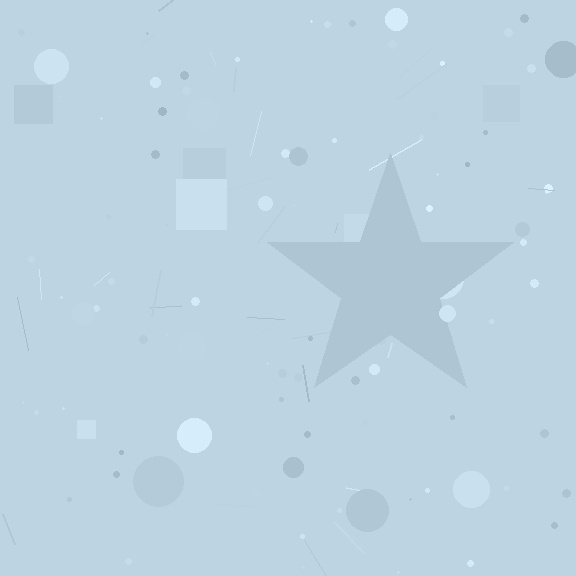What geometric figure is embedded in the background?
A star is embedded in the background.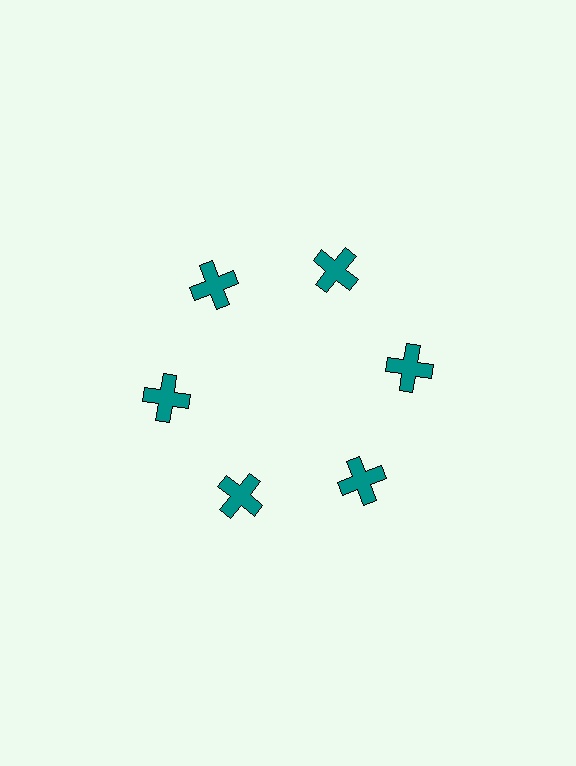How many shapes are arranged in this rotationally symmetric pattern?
There are 6 shapes, arranged in 6 groups of 1.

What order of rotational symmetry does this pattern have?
This pattern has 6-fold rotational symmetry.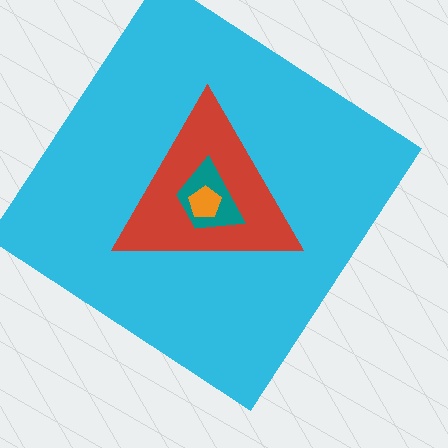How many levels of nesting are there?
4.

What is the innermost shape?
The orange pentagon.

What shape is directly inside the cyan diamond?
The red triangle.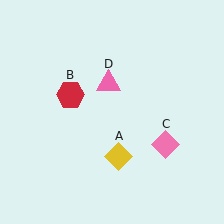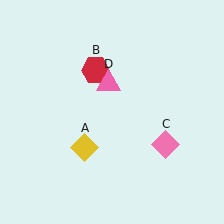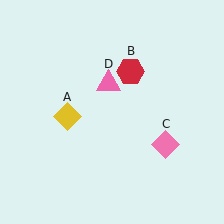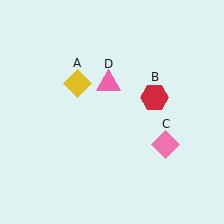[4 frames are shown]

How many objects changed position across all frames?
2 objects changed position: yellow diamond (object A), red hexagon (object B).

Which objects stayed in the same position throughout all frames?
Pink diamond (object C) and pink triangle (object D) remained stationary.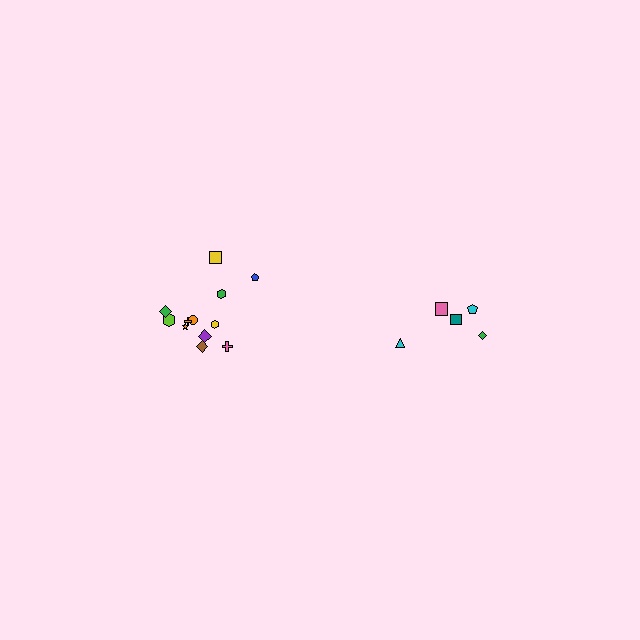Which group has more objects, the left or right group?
The left group.